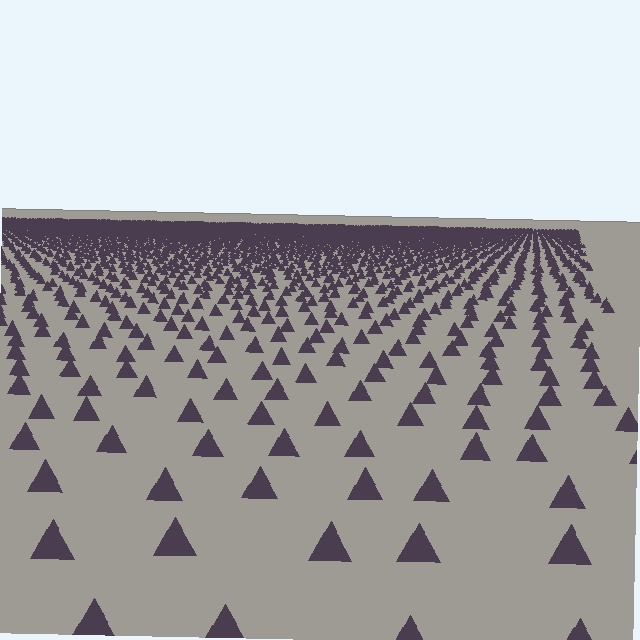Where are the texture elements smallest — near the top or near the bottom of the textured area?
Near the top.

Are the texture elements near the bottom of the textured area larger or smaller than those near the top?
Larger. Near the bottom, elements are closer to the viewer and appear at a bigger on-screen size.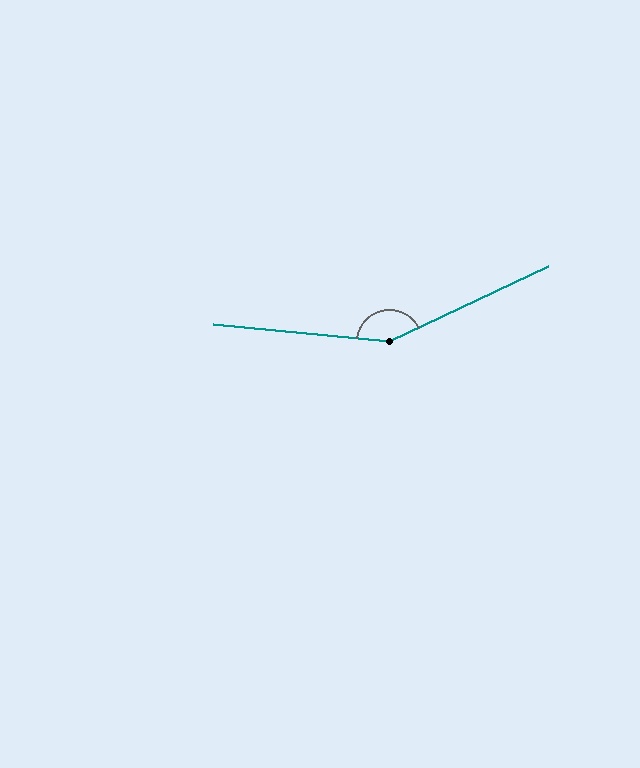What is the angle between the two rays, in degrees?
Approximately 149 degrees.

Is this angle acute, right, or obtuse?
It is obtuse.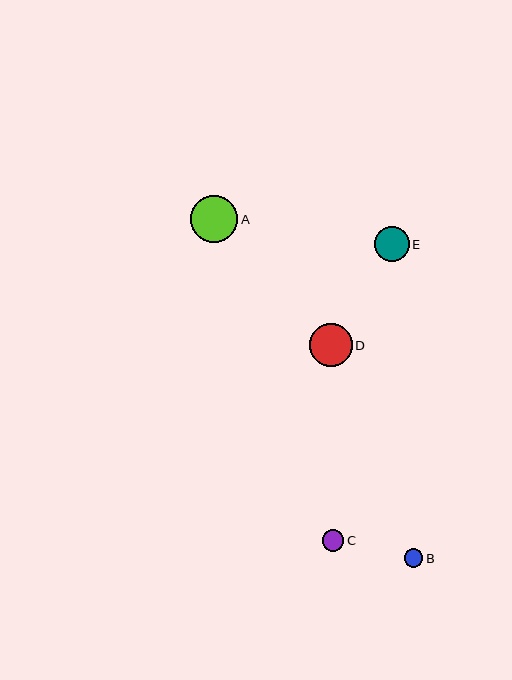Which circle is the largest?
Circle A is the largest with a size of approximately 48 pixels.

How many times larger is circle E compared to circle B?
Circle E is approximately 1.9 times the size of circle B.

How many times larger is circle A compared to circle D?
Circle A is approximately 1.1 times the size of circle D.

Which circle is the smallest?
Circle B is the smallest with a size of approximately 18 pixels.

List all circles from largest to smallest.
From largest to smallest: A, D, E, C, B.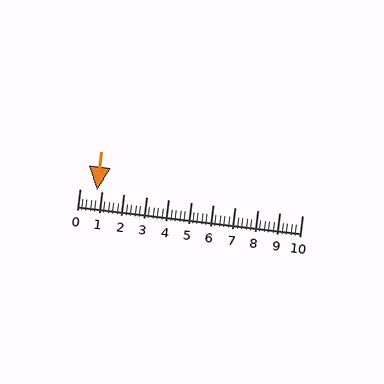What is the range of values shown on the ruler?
The ruler shows values from 0 to 10.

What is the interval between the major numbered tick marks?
The major tick marks are spaced 1 units apart.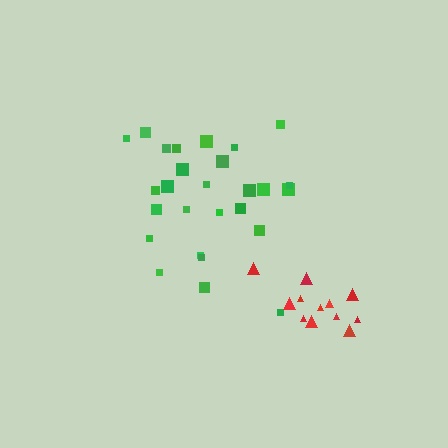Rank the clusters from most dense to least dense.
red, green.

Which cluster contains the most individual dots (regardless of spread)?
Green (27).